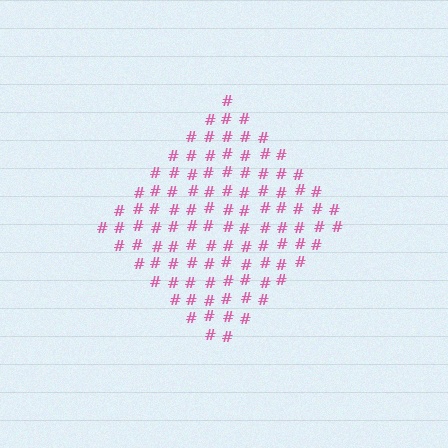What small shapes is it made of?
It is made of small hash symbols.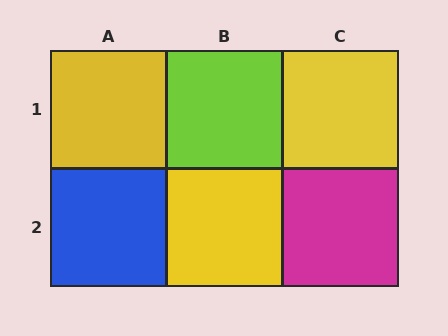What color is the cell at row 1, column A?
Yellow.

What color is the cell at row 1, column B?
Lime.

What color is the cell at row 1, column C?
Yellow.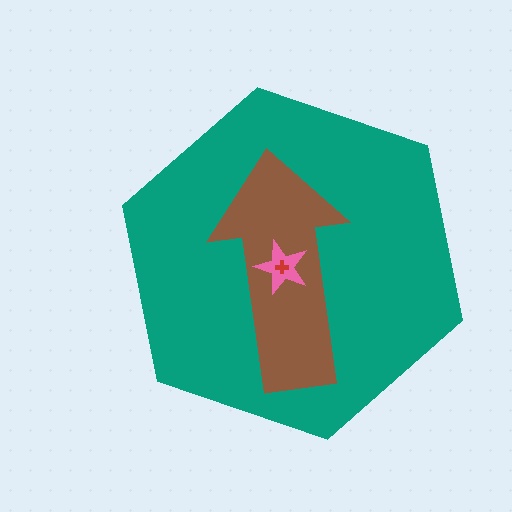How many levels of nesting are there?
4.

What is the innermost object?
The red cross.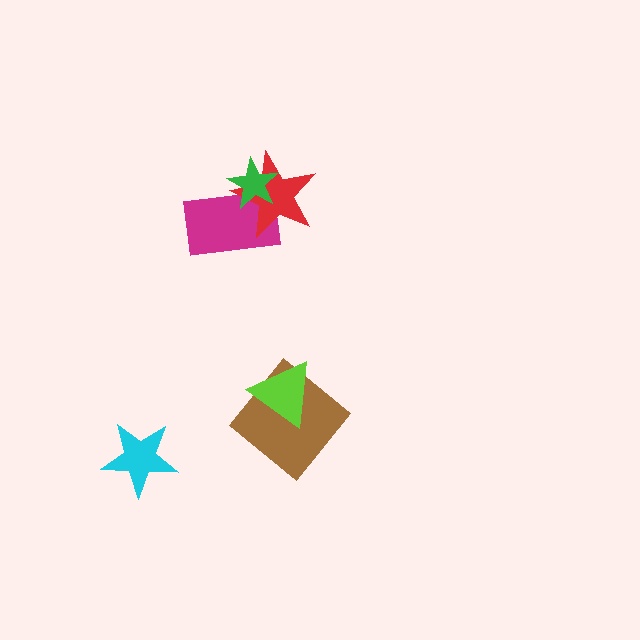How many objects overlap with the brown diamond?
1 object overlaps with the brown diamond.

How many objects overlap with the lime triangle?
1 object overlaps with the lime triangle.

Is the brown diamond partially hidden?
Yes, it is partially covered by another shape.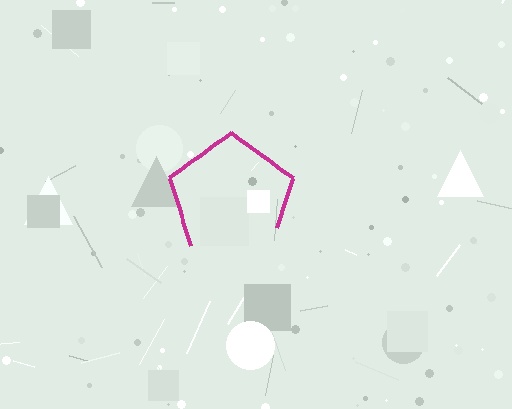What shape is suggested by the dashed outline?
The dashed outline suggests a pentagon.